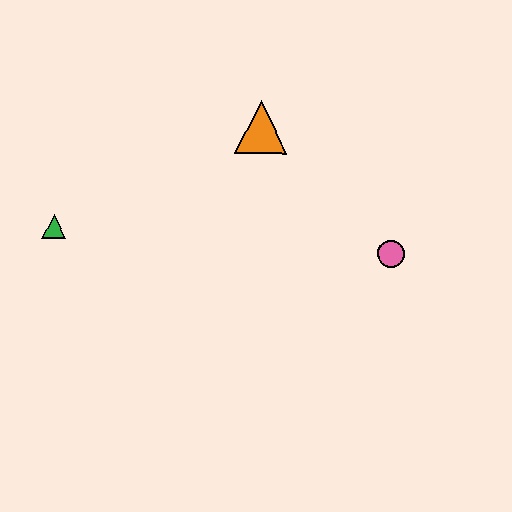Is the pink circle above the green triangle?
No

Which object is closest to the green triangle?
The orange triangle is closest to the green triangle.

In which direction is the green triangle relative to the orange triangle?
The green triangle is to the left of the orange triangle.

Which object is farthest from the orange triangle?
The green triangle is farthest from the orange triangle.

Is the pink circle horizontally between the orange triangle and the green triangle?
No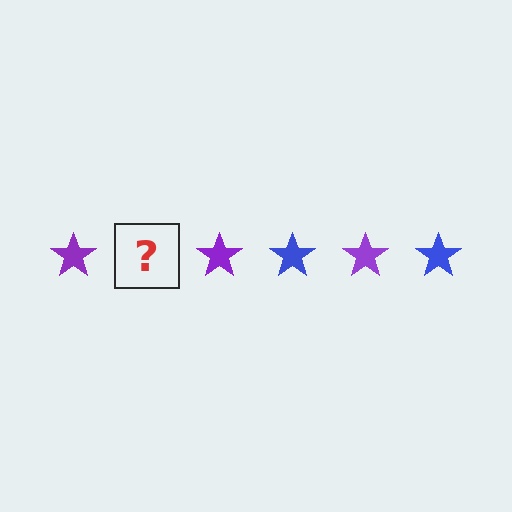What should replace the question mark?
The question mark should be replaced with a blue star.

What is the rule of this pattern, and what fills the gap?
The rule is that the pattern cycles through purple, blue stars. The gap should be filled with a blue star.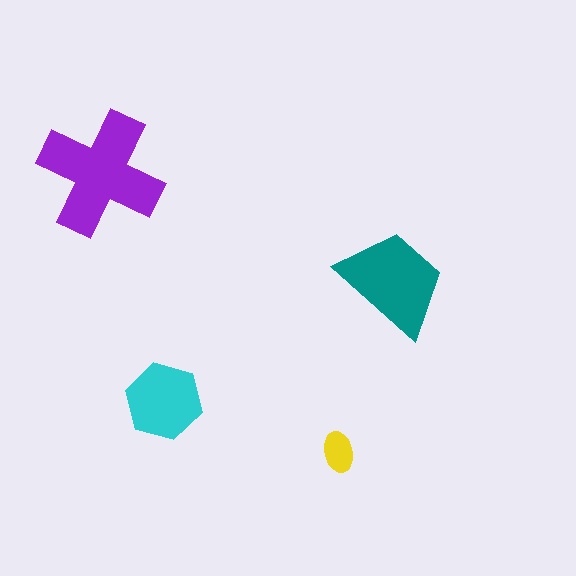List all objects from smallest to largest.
The yellow ellipse, the cyan hexagon, the teal trapezoid, the purple cross.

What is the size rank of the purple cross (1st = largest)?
1st.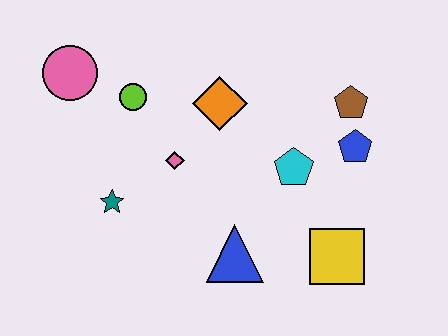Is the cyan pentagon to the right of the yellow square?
No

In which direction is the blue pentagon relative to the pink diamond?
The blue pentagon is to the right of the pink diamond.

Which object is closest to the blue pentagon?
The brown pentagon is closest to the blue pentagon.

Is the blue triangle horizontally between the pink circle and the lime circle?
No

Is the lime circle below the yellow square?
No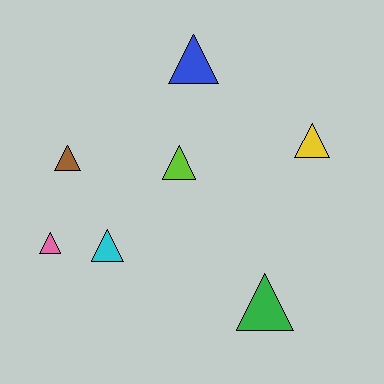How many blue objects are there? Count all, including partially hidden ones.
There is 1 blue object.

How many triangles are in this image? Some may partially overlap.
There are 7 triangles.